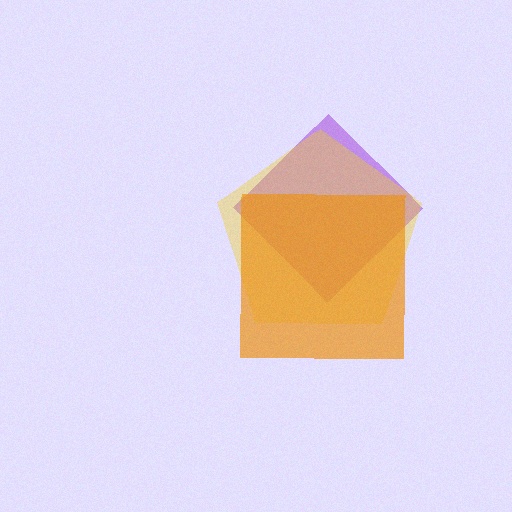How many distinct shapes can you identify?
There are 3 distinct shapes: a purple diamond, a yellow pentagon, an orange square.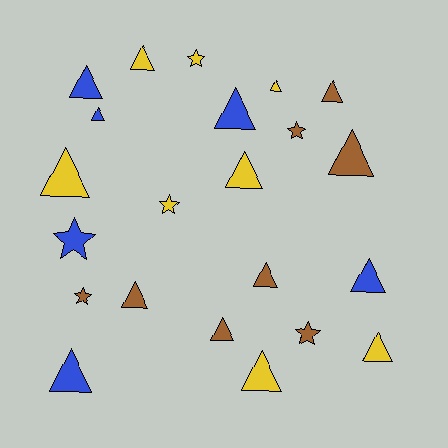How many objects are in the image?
There are 22 objects.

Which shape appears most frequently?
Triangle, with 16 objects.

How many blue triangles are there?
There are 5 blue triangles.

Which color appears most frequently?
Brown, with 8 objects.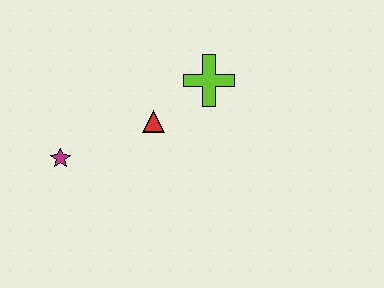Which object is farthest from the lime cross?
The magenta star is farthest from the lime cross.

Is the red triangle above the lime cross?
No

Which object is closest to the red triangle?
The lime cross is closest to the red triangle.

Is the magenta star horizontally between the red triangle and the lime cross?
No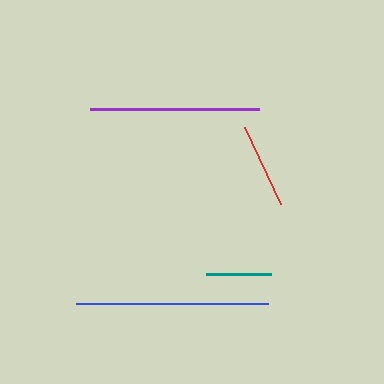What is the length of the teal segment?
The teal segment is approximately 65 pixels long.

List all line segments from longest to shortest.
From longest to shortest: blue, purple, red, teal.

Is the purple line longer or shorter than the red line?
The purple line is longer than the red line.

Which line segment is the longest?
The blue line is the longest at approximately 192 pixels.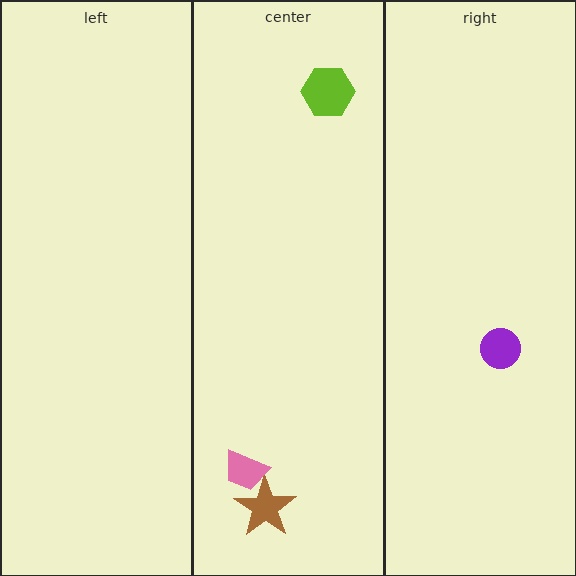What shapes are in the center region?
The brown star, the pink trapezoid, the lime hexagon.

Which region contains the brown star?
The center region.